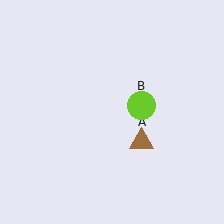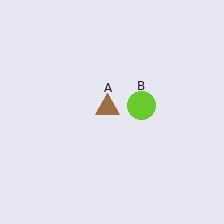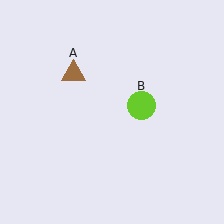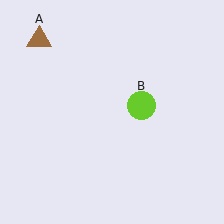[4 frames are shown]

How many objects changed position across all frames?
1 object changed position: brown triangle (object A).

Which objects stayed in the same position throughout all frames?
Lime circle (object B) remained stationary.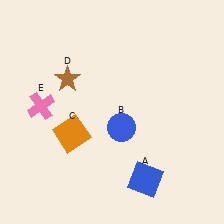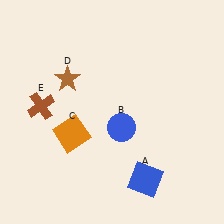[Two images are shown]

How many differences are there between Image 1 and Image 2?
There is 1 difference between the two images.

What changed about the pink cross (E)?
In Image 1, E is pink. In Image 2, it changed to brown.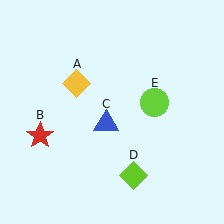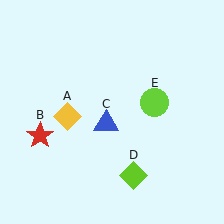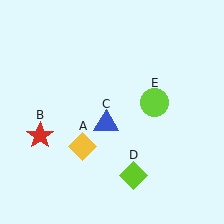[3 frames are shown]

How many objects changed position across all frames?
1 object changed position: yellow diamond (object A).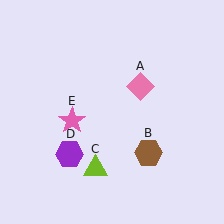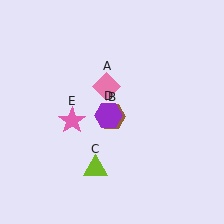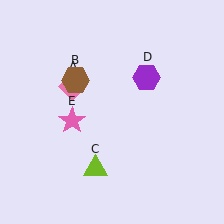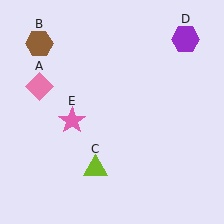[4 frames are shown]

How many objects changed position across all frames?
3 objects changed position: pink diamond (object A), brown hexagon (object B), purple hexagon (object D).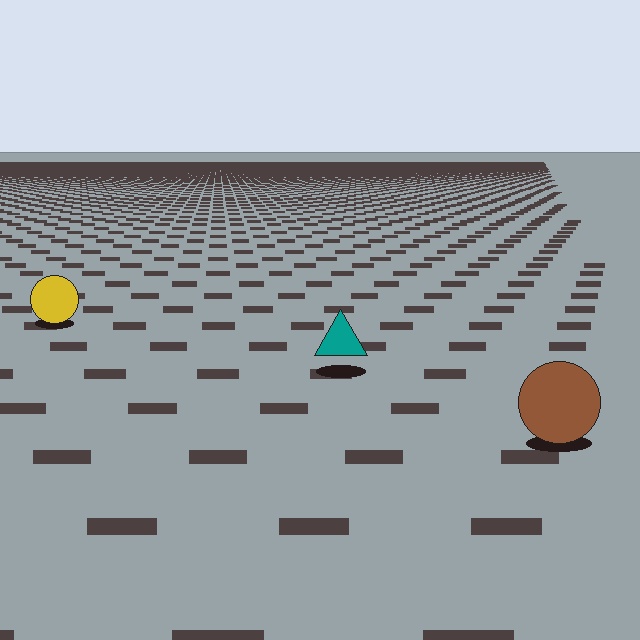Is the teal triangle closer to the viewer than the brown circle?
No. The brown circle is closer — you can tell from the texture gradient: the ground texture is coarser near it.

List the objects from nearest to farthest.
From nearest to farthest: the brown circle, the teal triangle, the yellow circle.